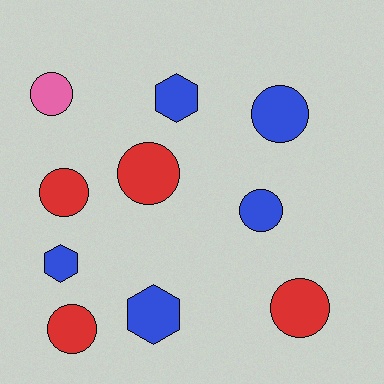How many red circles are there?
There are 4 red circles.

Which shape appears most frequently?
Circle, with 7 objects.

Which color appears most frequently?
Blue, with 5 objects.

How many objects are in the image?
There are 10 objects.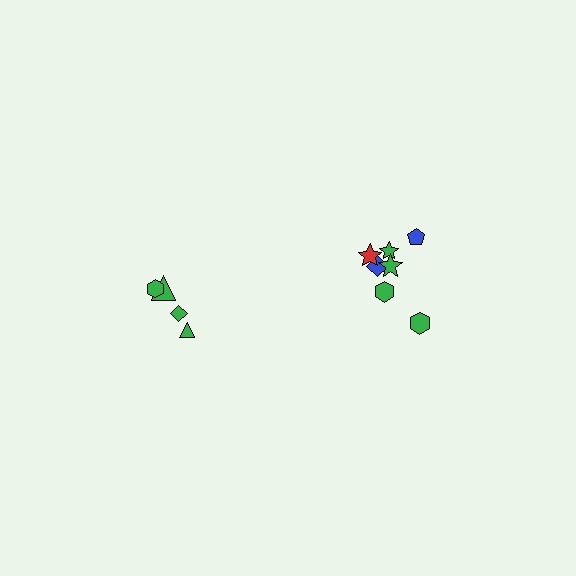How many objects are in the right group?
There are 7 objects.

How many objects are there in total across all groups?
There are 11 objects.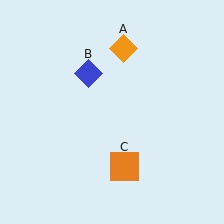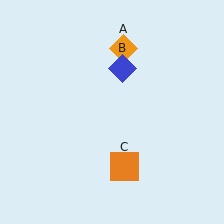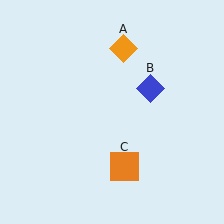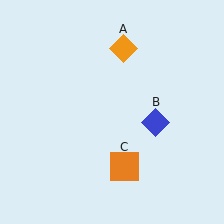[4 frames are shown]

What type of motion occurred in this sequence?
The blue diamond (object B) rotated clockwise around the center of the scene.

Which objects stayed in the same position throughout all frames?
Orange diamond (object A) and orange square (object C) remained stationary.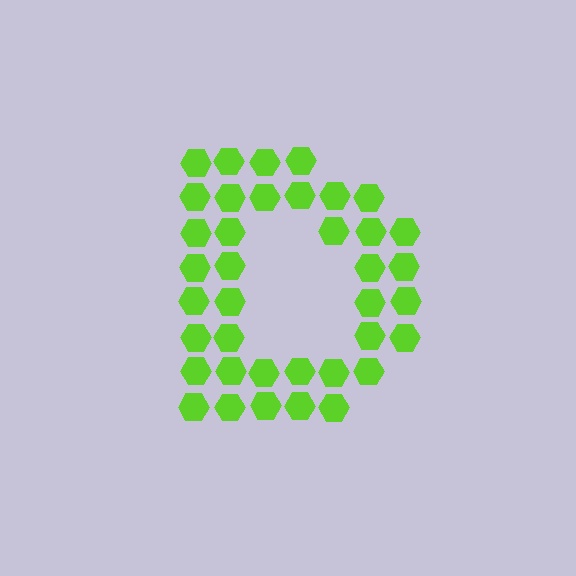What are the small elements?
The small elements are hexagons.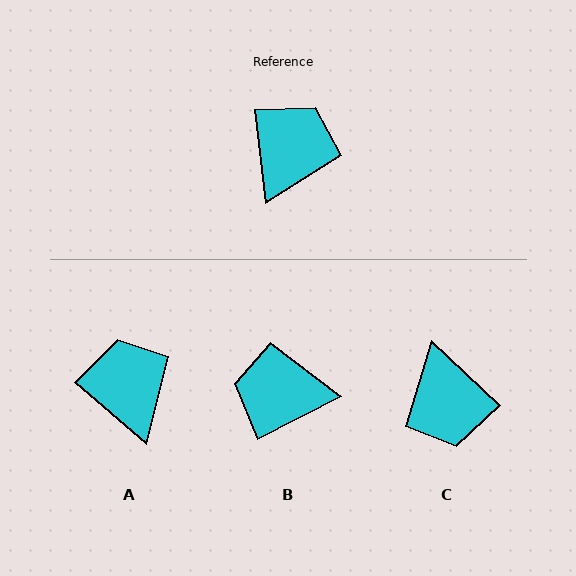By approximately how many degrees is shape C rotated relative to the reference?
Approximately 140 degrees clockwise.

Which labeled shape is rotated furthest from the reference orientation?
C, about 140 degrees away.